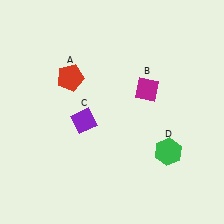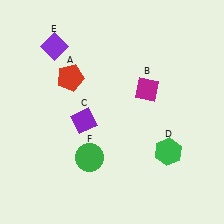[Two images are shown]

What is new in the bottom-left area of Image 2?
A green circle (F) was added in the bottom-left area of Image 2.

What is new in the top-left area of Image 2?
A purple diamond (E) was added in the top-left area of Image 2.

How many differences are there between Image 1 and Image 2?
There are 2 differences between the two images.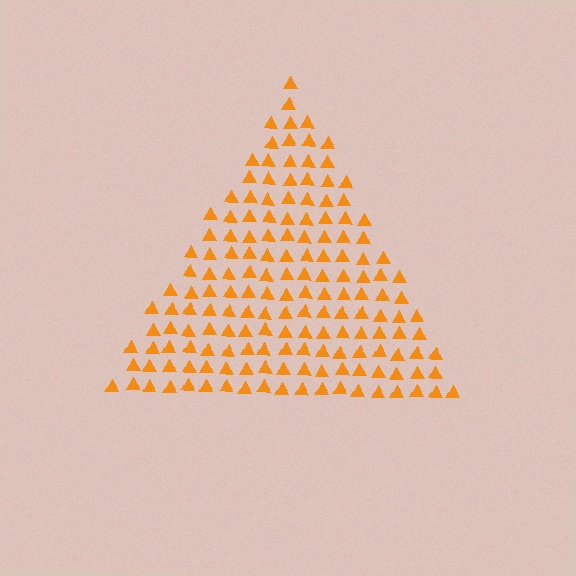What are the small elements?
The small elements are triangles.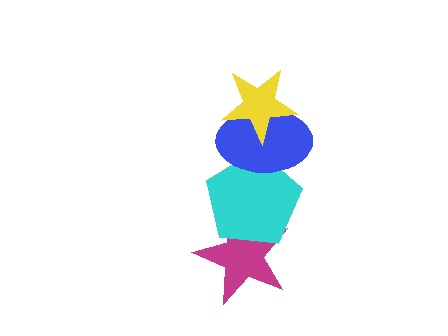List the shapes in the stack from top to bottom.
From top to bottom: the yellow star, the blue ellipse, the cyan pentagon, the magenta star.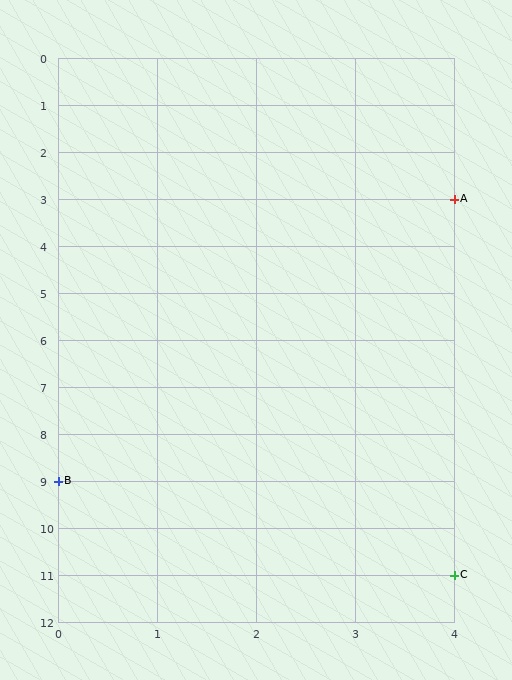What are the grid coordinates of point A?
Point A is at grid coordinates (4, 3).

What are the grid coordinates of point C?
Point C is at grid coordinates (4, 11).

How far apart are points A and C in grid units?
Points A and C are 8 rows apart.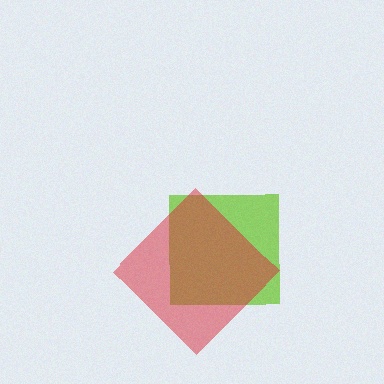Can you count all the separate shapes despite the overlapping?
Yes, there are 2 separate shapes.